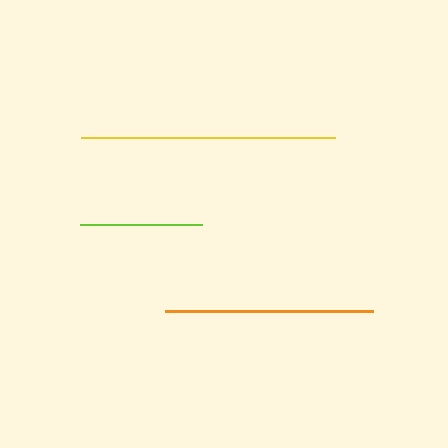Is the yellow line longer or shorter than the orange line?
The yellow line is longer than the orange line.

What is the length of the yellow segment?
The yellow segment is approximately 254 pixels long.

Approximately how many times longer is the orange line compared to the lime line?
The orange line is approximately 1.7 times the length of the lime line.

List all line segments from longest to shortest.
From longest to shortest: yellow, orange, lime.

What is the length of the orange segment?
The orange segment is approximately 209 pixels long.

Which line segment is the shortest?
The lime line is the shortest at approximately 122 pixels.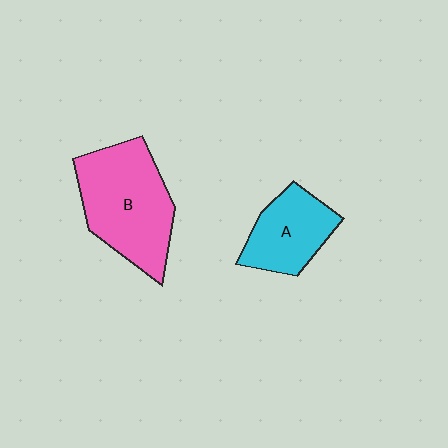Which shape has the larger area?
Shape B (pink).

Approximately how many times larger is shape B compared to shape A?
Approximately 1.7 times.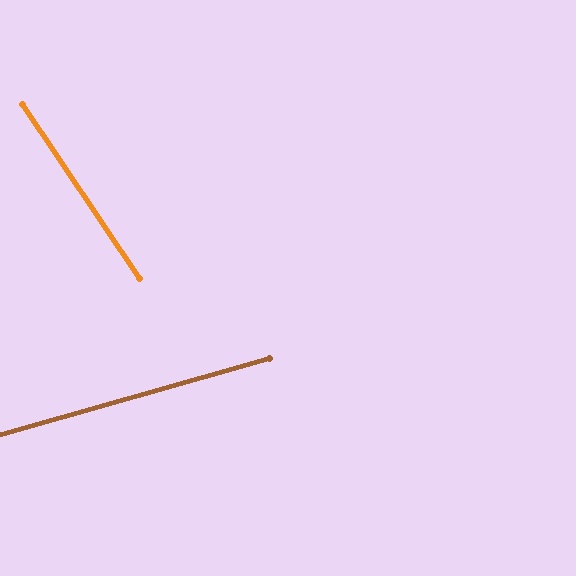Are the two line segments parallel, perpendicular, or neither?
Neither parallel nor perpendicular — they differ by about 72°.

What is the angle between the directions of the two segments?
Approximately 72 degrees.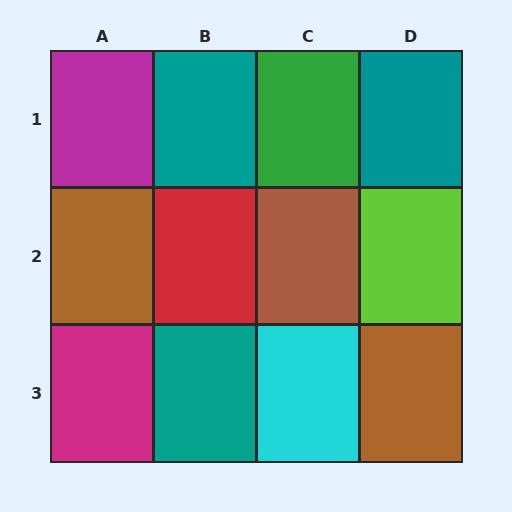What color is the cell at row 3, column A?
Magenta.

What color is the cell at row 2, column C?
Brown.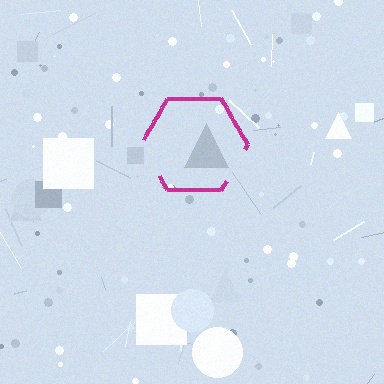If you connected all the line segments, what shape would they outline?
They would outline a hexagon.